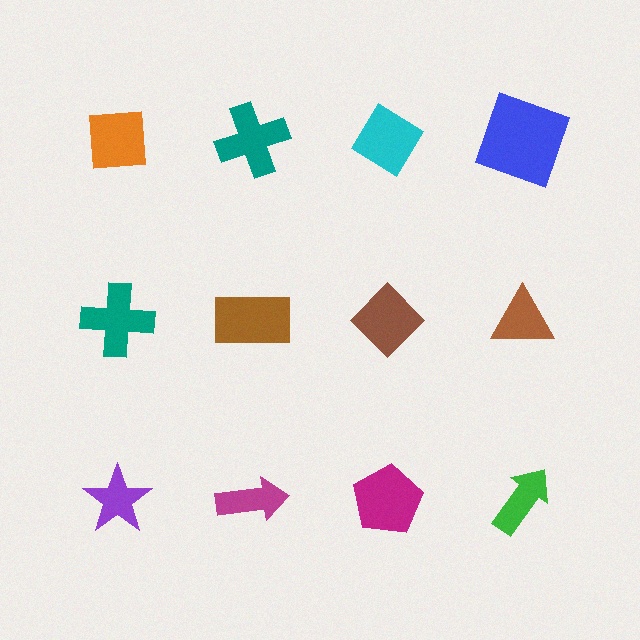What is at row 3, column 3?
A magenta pentagon.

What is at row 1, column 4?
A blue square.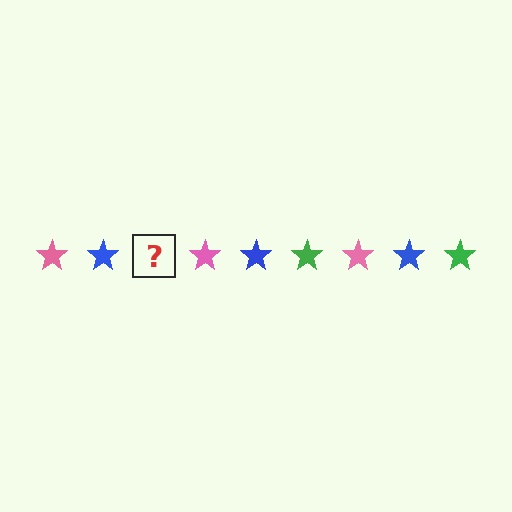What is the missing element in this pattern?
The missing element is a green star.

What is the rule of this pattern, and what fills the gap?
The rule is that the pattern cycles through pink, blue, green stars. The gap should be filled with a green star.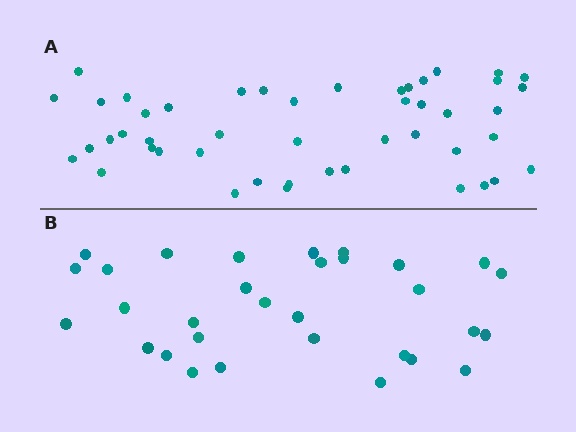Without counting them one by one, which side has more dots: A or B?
Region A (the top region) has more dots.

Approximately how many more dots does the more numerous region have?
Region A has approximately 15 more dots than region B.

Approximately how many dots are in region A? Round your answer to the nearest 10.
About 50 dots. (The exact count is 47, which rounds to 50.)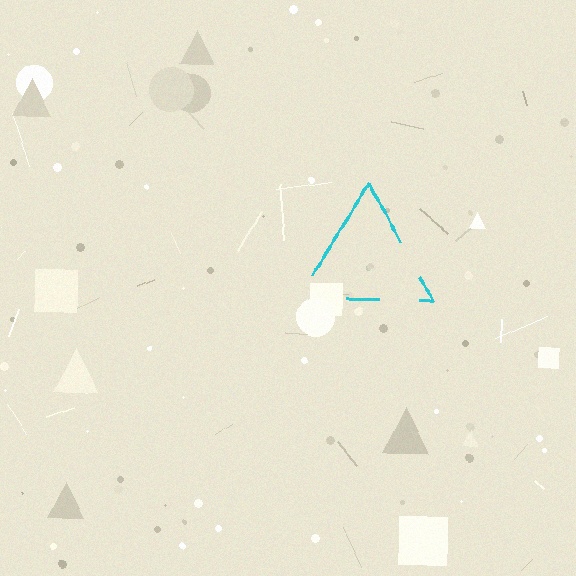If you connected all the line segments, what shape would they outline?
They would outline a triangle.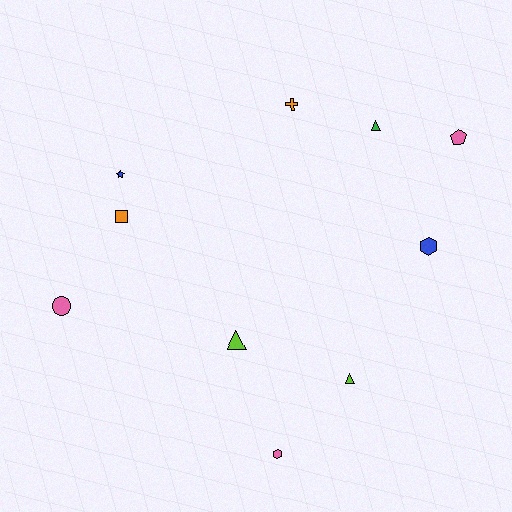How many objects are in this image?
There are 10 objects.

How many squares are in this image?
There is 1 square.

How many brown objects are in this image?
There are no brown objects.